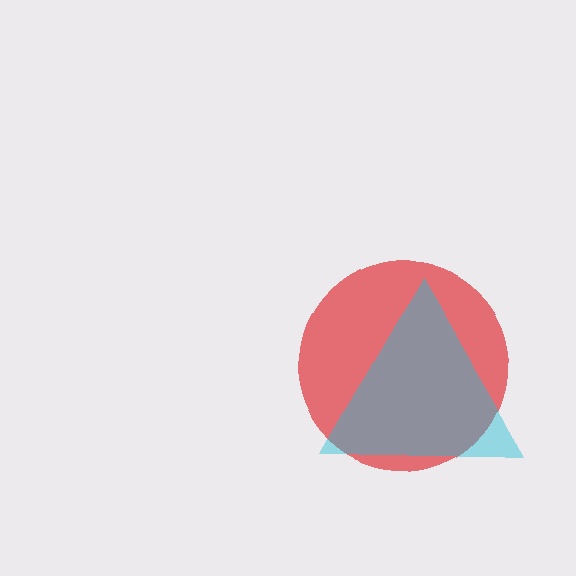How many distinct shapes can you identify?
There are 2 distinct shapes: a red circle, a cyan triangle.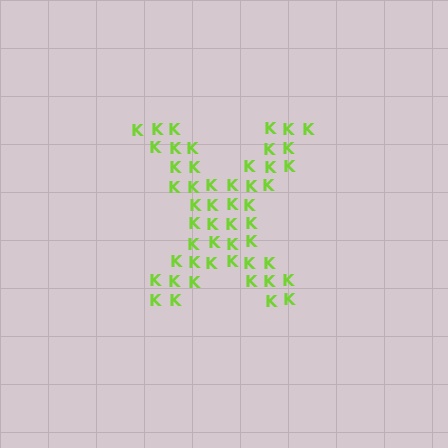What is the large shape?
The large shape is the letter X.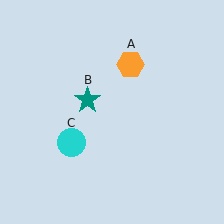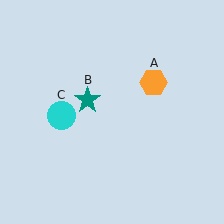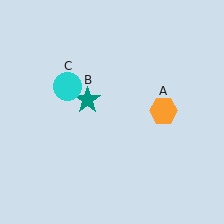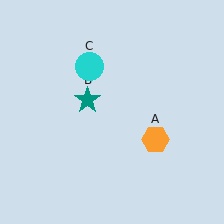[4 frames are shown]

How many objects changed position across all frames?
2 objects changed position: orange hexagon (object A), cyan circle (object C).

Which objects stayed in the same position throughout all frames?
Teal star (object B) remained stationary.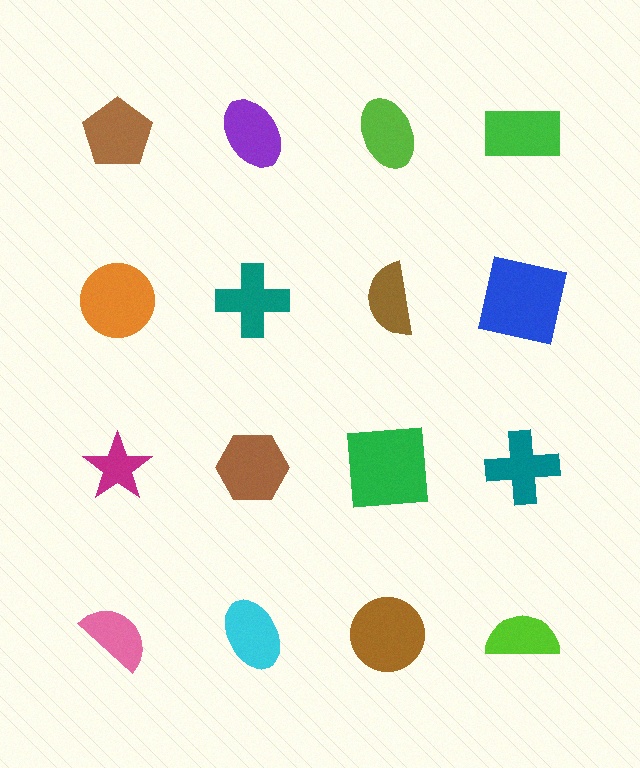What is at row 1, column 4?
A green rectangle.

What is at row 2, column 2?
A teal cross.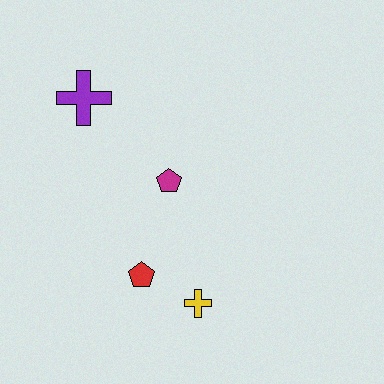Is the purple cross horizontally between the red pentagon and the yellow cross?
No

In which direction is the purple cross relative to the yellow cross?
The purple cross is above the yellow cross.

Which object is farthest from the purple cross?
The yellow cross is farthest from the purple cross.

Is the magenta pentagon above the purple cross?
No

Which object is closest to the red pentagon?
The yellow cross is closest to the red pentagon.